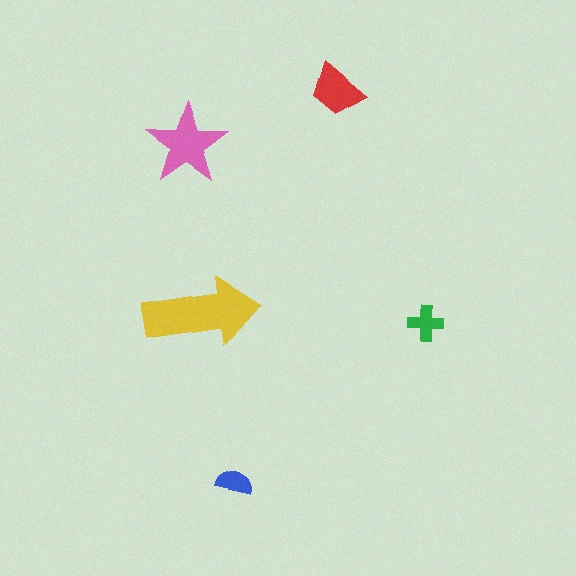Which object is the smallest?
The blue semicircle.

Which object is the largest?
The yellow arrow.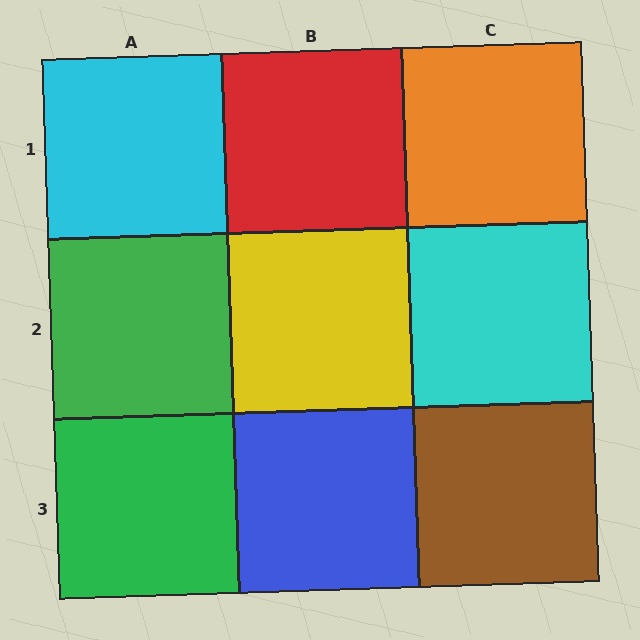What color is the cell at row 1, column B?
Red.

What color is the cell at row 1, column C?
Orange.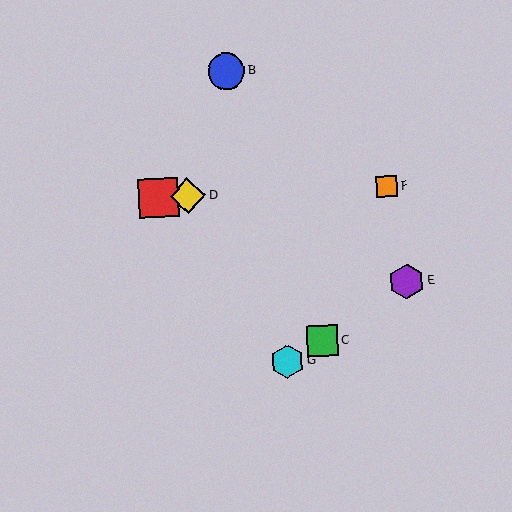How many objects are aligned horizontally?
3 objects (A, D, F) are aligned horizontally.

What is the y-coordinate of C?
Object C is at y≈341.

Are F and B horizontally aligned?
No, F is at y≈186 and B is at y≈71.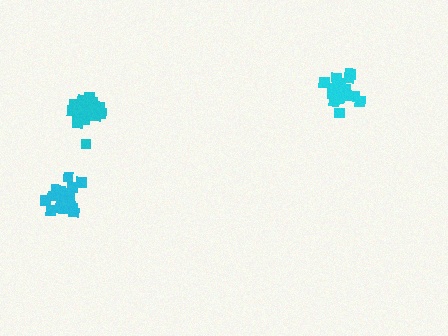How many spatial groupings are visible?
There are 3 spatial groupings.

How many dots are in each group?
Group 1: 20 dots, Group 2: 18 dots, Group 3: 21 dots (59 total).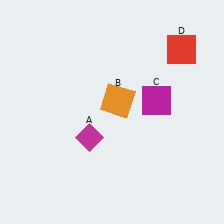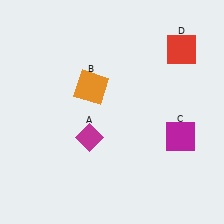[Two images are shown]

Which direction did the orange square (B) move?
The orange square (B) moved left.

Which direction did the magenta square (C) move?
The magenta square (C) moved down.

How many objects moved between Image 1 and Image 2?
2 objects moved between the two images.